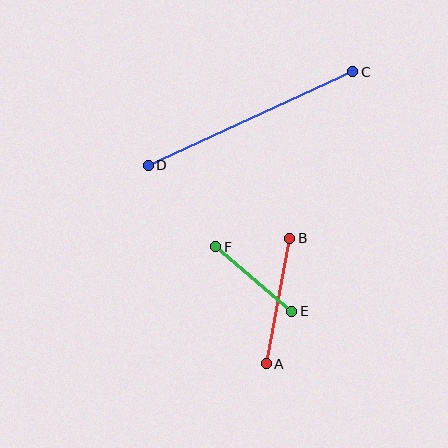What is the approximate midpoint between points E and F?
The midpoint is at approximately (254, 279) pixels.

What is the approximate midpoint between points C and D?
The midpoint is at approximately (250, 119) pixels.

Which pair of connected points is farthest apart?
Points C and D are farthest apart.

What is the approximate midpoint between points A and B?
The midpoint is at approximately (278, 301) pixels.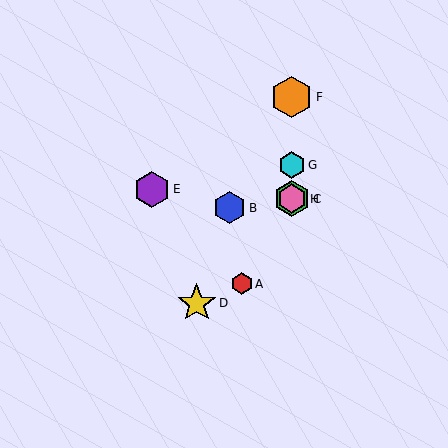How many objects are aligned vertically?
4 objects (C, F, G, H) are aligned vertically.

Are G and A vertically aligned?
No, G is at x≈292 and A is at x≈242.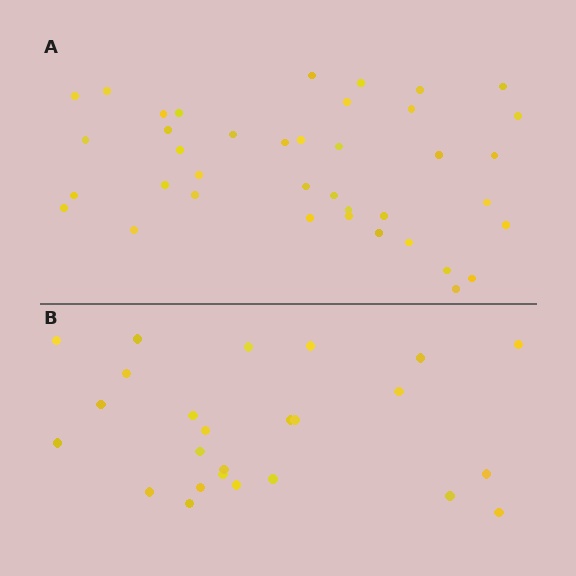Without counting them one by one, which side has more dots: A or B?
Region A (the top region) has more dots.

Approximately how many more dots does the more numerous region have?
Region A has approximately 15 more dots than region B.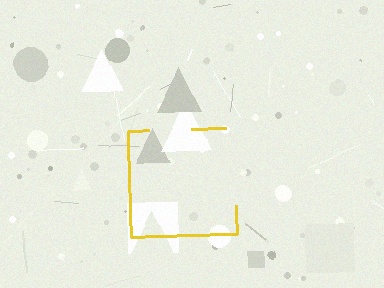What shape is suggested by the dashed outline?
The dashed outline suggests a square.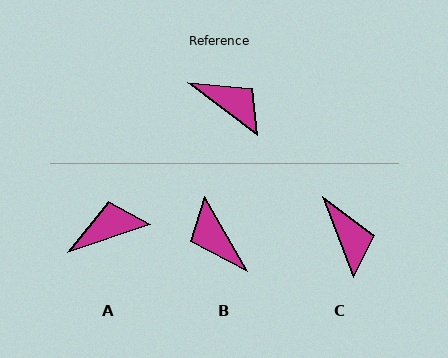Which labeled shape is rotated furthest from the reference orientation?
B, about 157 degrees away.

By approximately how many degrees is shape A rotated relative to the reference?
Approximately 56 degrees counter-clockwise.